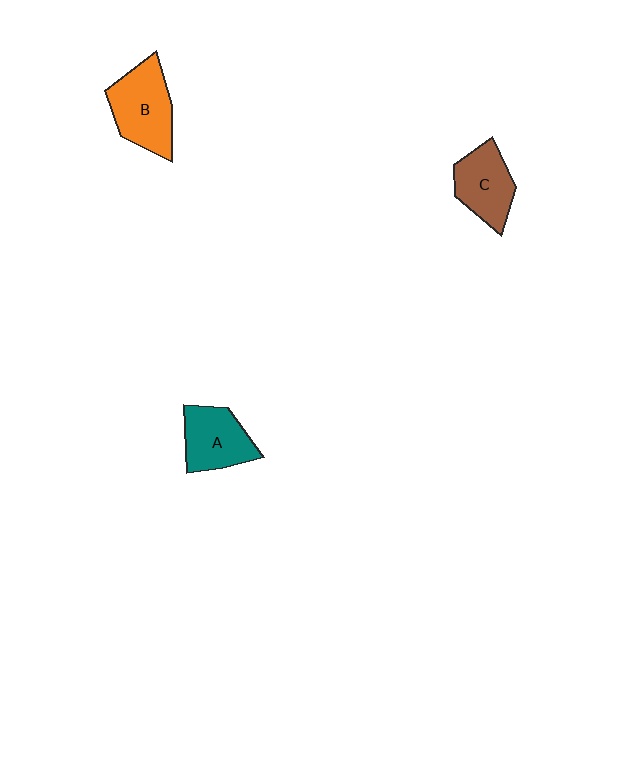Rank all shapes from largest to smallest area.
From largest to smallest: B (orange), A (teal), C (brown).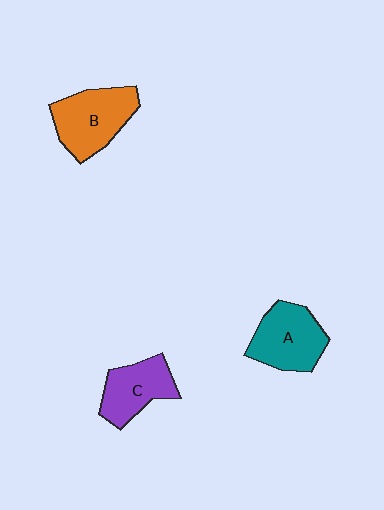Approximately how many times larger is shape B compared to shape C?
Approximately 1.3 times.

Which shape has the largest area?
Shape B (orange).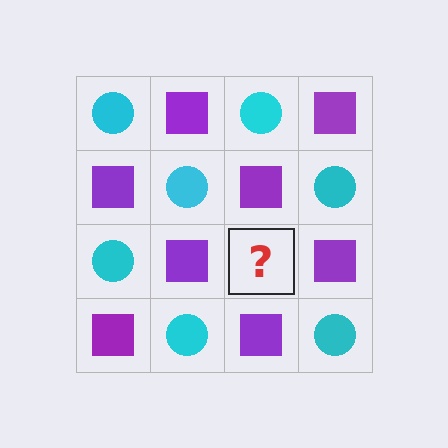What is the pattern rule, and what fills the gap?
The rule is that it alternates cyan circle and purple square in a checkerboard pattern. The gap should be filled with a cyan circle.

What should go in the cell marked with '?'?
The missing cell should contain a cyan circle.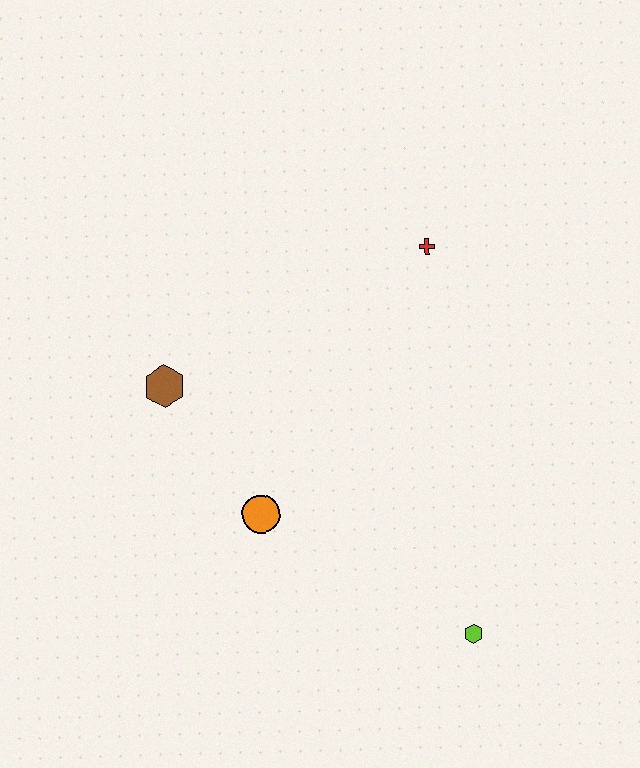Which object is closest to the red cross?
The brown hexagon is closest to the red cross.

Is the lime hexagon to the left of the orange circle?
No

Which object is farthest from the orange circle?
The red cross is farthest from the orange circle.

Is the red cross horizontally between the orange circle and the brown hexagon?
No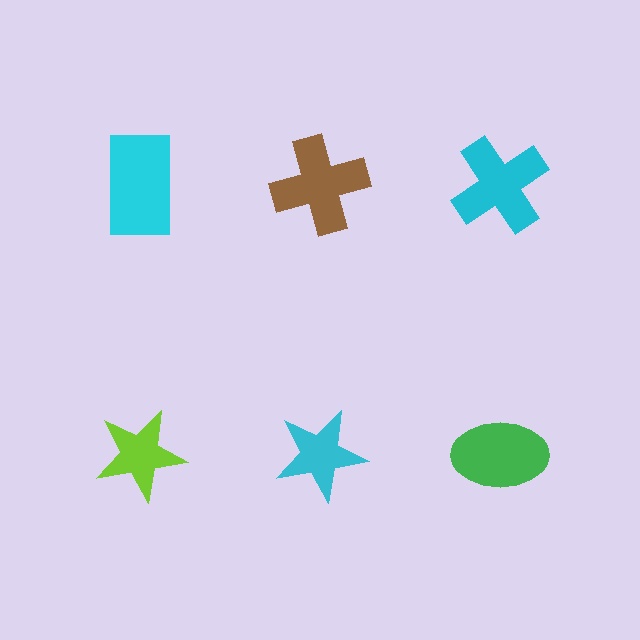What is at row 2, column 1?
A lime star.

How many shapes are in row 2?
3 shapes.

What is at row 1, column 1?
A cyan rectangle.